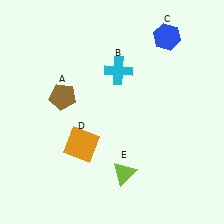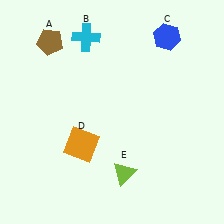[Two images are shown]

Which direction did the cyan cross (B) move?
The cyan cross (B) moved up.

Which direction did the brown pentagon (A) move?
The brown pentagon (A) moved up.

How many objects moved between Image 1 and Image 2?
2 objects moved between the two images.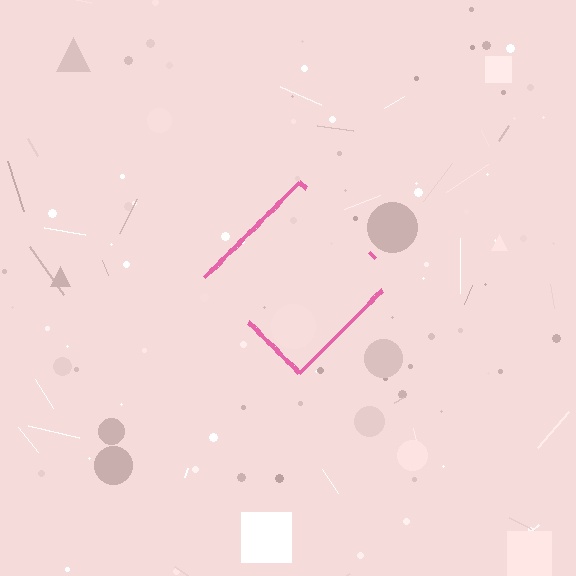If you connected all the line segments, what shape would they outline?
They would outline a diamond.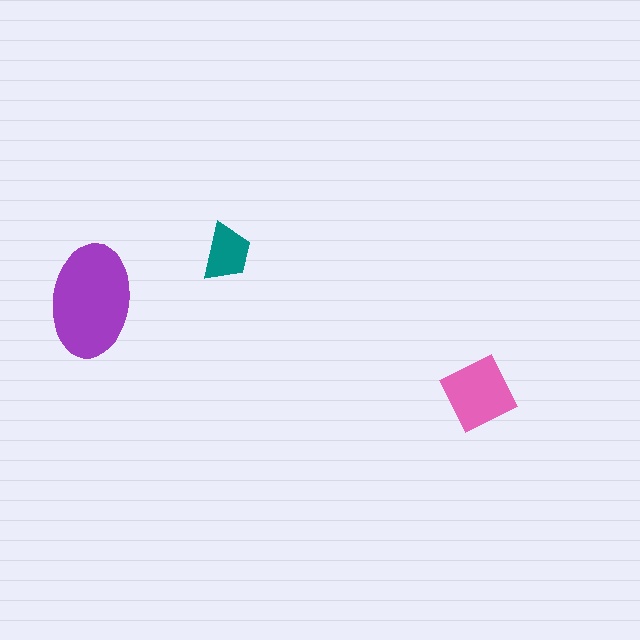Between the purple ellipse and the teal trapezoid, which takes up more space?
The purple ellipse.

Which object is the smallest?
The teal trapezoid.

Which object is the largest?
The purple ellipse.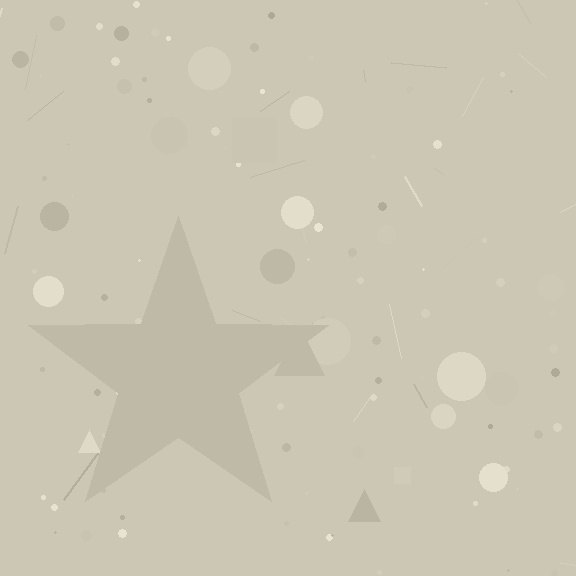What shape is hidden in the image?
A star is hidden in the image.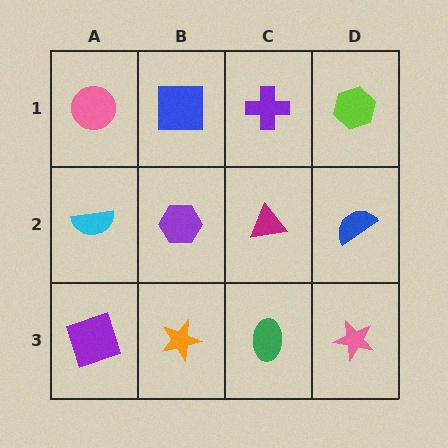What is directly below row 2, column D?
A pink star.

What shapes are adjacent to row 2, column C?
A purple cross (row 1, column C), a green ellipse (row 3, column C), a purple hexagon (row 2, column B), a blue semicircle (row 2, column D).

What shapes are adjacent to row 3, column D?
A blue semicircle (row 2, column D), a green ellipse (row 3, column C).